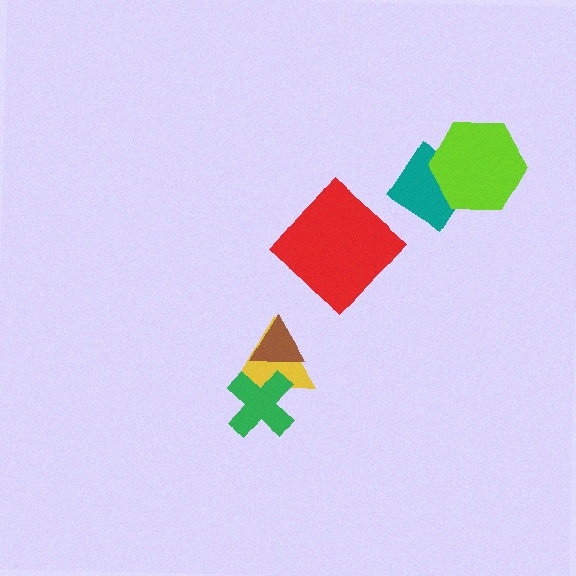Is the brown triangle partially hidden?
Yes, it is partially covered by another shape.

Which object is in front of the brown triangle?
The green cross is in front of the brown triangle.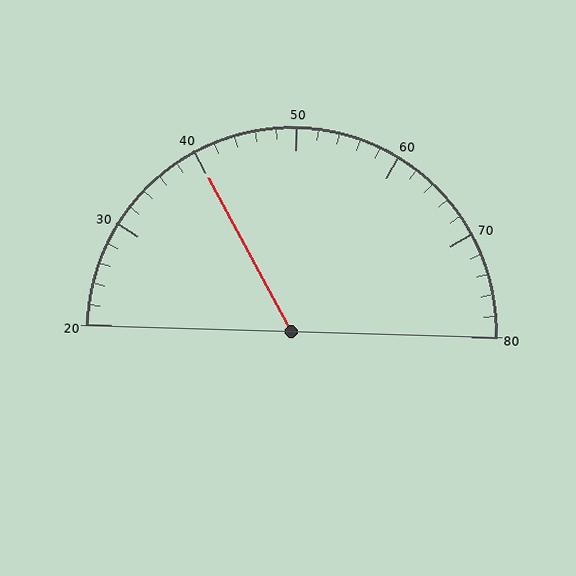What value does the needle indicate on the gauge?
The needle indicates approximately 40.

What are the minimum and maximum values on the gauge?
The gauge ranges from 20 to 80.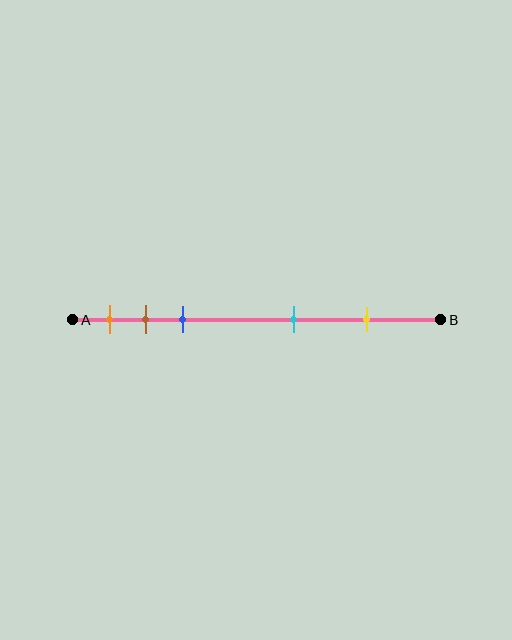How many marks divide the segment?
There are 5 marks dividing the segment.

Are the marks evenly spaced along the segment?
No, the marks are not evenly spaced.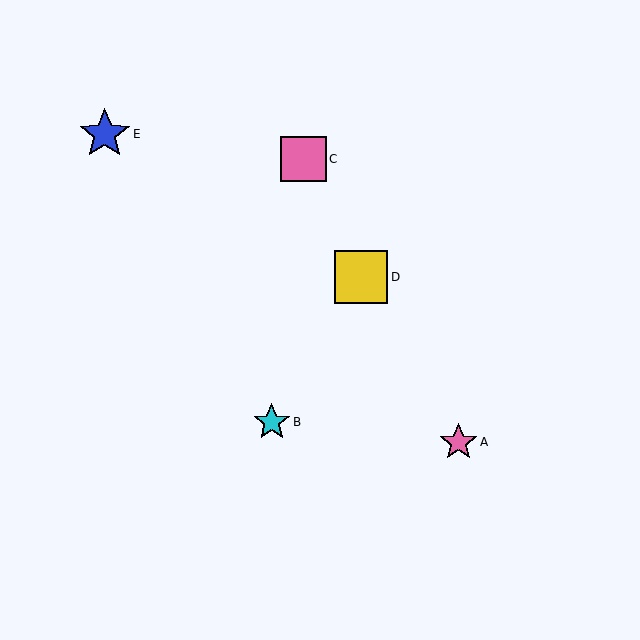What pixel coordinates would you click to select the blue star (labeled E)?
Click at (105, 134) to select the blue star E.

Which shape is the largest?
The yellow square (labeled D) is the largest.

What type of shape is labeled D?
Shape D is a yellow square.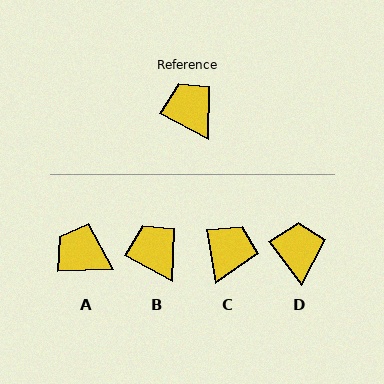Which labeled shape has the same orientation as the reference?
B.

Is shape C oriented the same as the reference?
No, it is off by about 53 degrees.